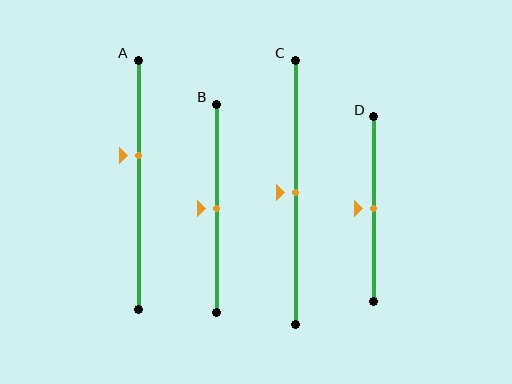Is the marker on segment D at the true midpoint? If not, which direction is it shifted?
Yes, the marker on segment D is at the true midpoint.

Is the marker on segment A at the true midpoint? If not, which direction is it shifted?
No, the marker on segment A is shifted upward by about 12% of the segment length.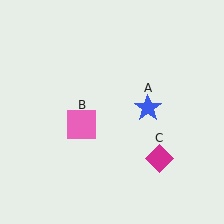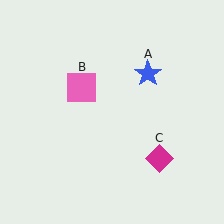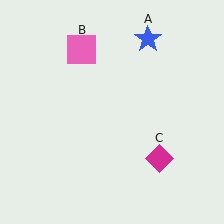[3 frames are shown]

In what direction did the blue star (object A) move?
The blue star (object A) moved up.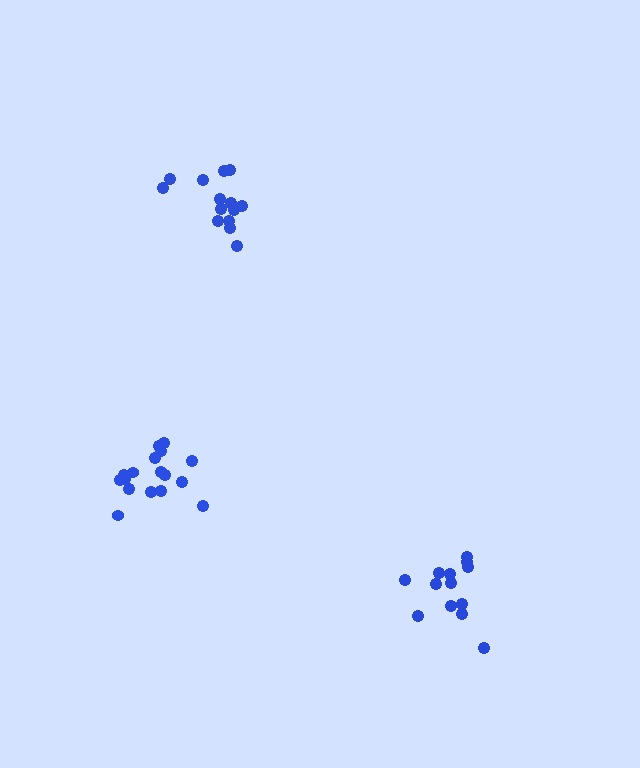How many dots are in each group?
Group 1: 13 dots, Group 2: 14 dots, Group 3: 17 dots (44 total).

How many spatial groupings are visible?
There are 3 spatial groupings.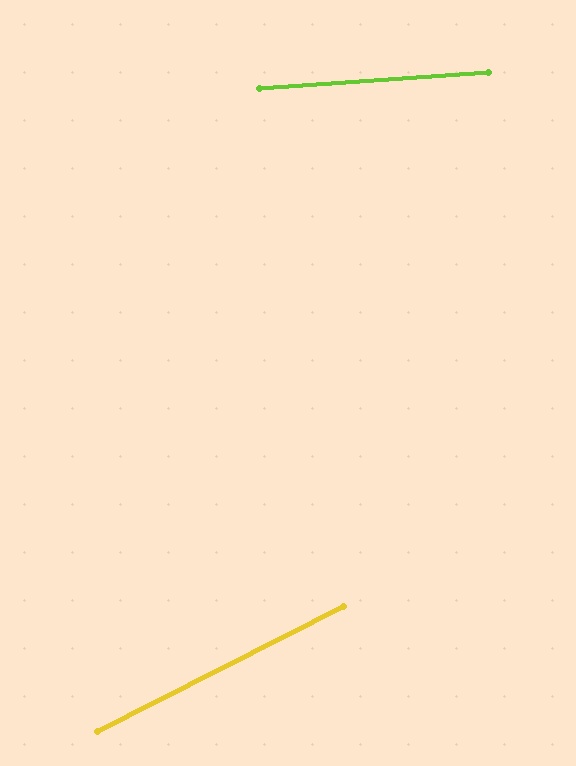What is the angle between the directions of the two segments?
Approximately 23 degrees.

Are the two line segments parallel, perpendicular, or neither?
Neither parallel nor perpendicular — they differ by about 23°.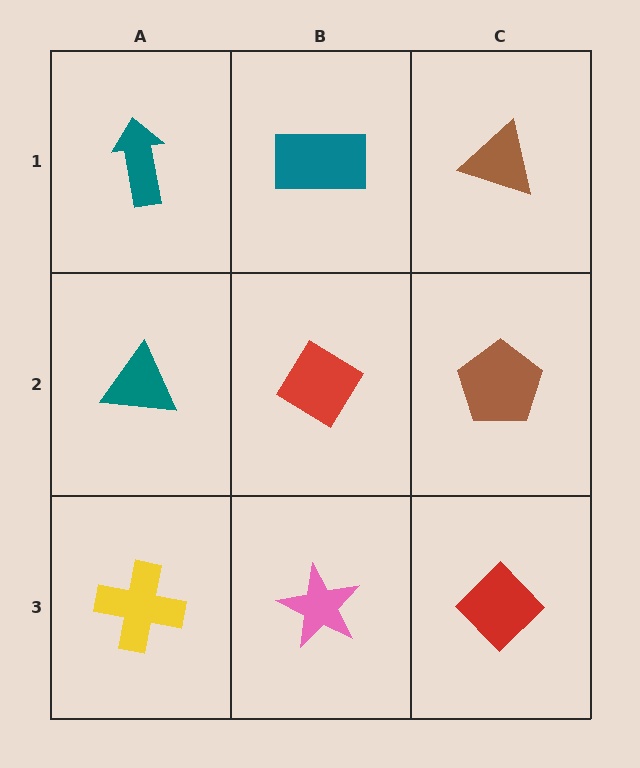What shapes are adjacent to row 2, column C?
A brown triangle (row 1, column C), a red diamond (row 3, column C), a red diamond (row 2, column B).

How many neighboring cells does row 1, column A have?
2.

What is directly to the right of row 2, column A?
A red diamond.